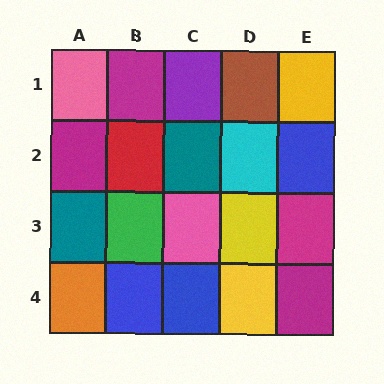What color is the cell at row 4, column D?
Yellow.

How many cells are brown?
1 cell is brown.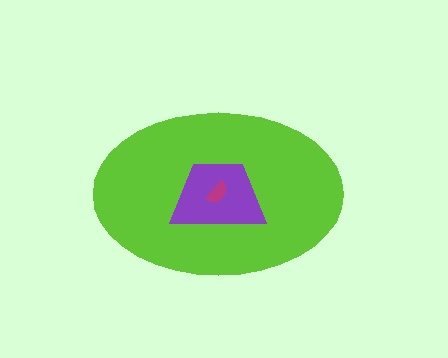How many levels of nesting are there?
3.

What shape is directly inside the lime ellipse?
The purple trapezoid.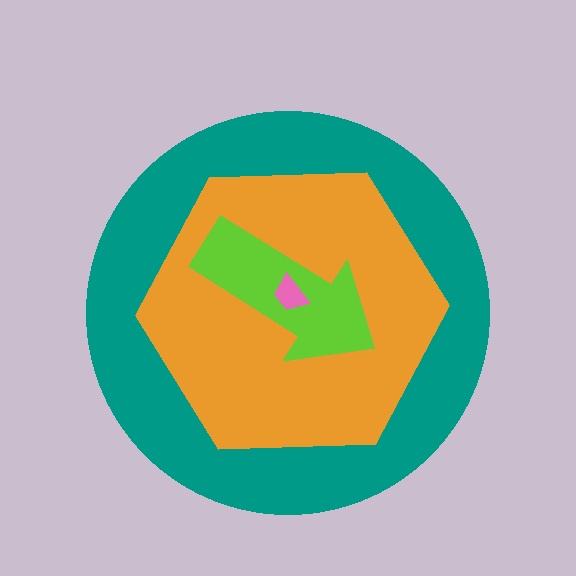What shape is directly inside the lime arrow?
The pink trapezoid.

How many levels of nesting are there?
4.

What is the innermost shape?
The pink trapezoid.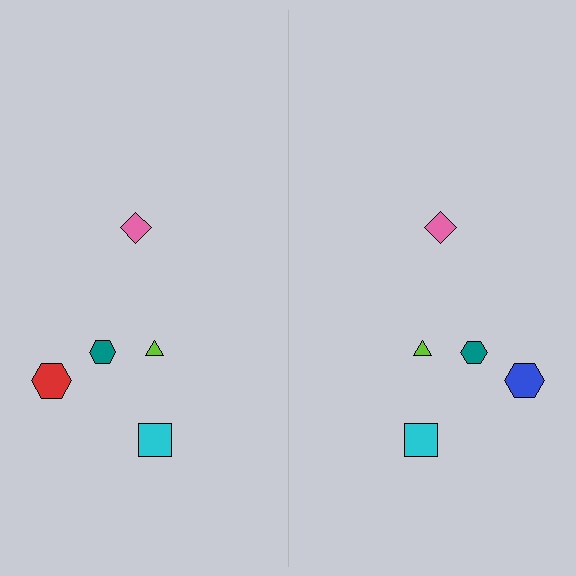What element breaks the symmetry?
The blue hexagon on the right side breaks the symmetry — its mirror counterpart is red.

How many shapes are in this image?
There are 10 shapes in this image.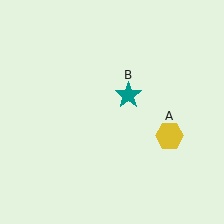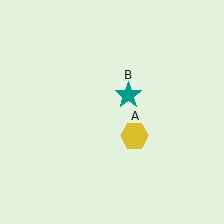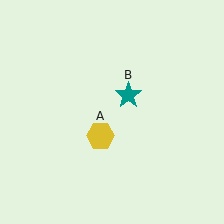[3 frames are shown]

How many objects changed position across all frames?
1 object changed position: yellow hexagon (object A).